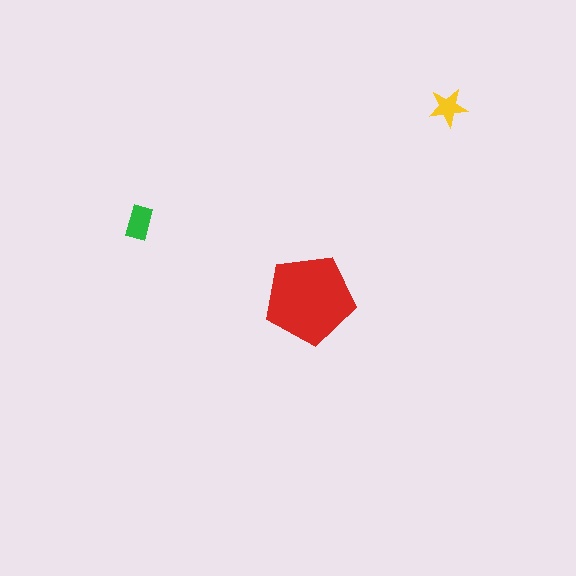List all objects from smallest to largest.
The yellow star, the green rectangle, the red pentagon.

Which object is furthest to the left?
The green rectangle is leftmost.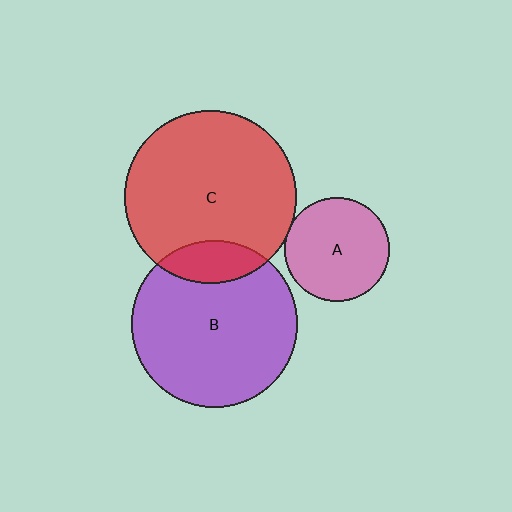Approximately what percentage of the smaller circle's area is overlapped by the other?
Approximately 5%.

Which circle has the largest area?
Circle C (red).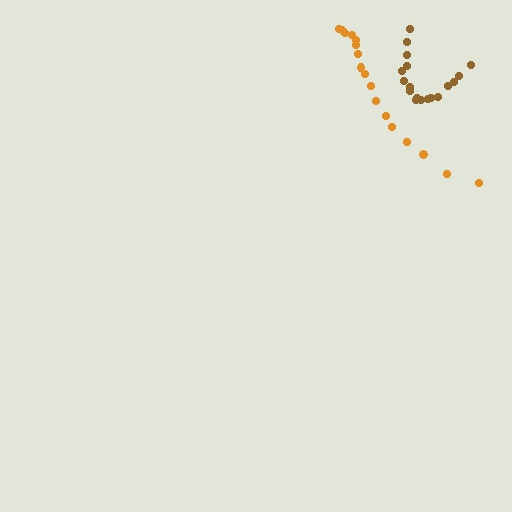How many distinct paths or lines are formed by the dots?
There are 2 distinct paths.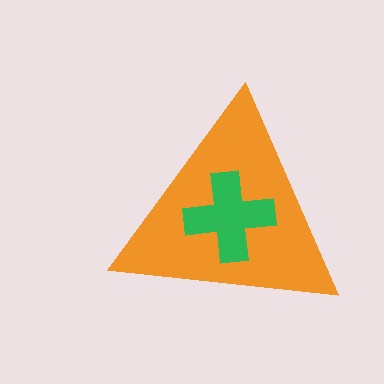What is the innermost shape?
The green cross.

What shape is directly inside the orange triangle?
The green cross.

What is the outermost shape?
The orange triangle.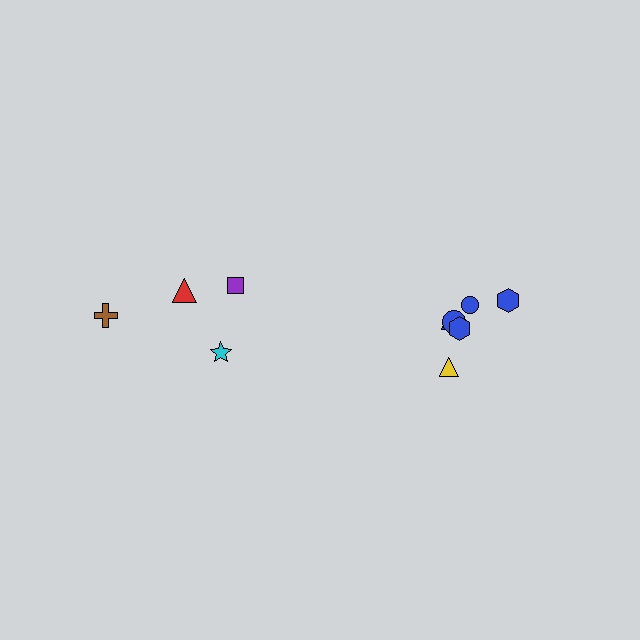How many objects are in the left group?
There are 4 objects.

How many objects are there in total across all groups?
There are 10 objects.